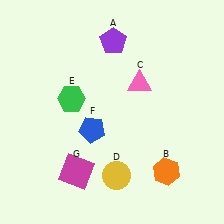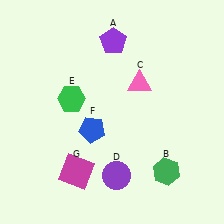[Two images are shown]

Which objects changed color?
B changed from orange to green. D changed from yellow to purple.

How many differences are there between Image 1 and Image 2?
There are 2 differences between the two images.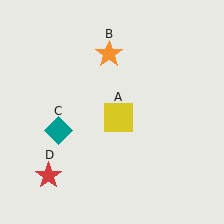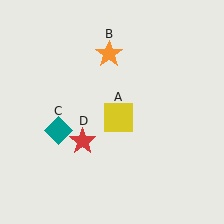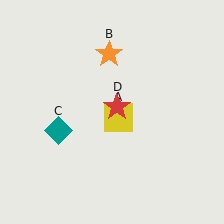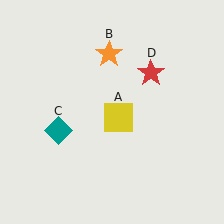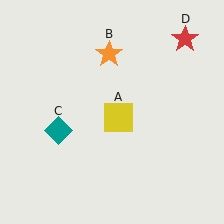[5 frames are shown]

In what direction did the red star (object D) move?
The red star (object D) moved up and to the right.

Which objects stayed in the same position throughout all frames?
Yellow square (object A) and orange star (object B) and teal diamond (object C) remained stationary.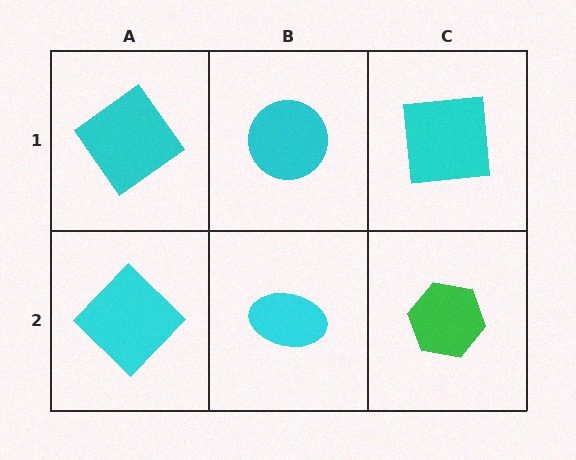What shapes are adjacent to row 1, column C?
A green hexagon (row 2, column C), a cyan circle (row 1, column B).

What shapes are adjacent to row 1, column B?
A cyan ellipse (row 2, column B), a cyan diamond (row 1, column A), a cyan square (row 1, column C).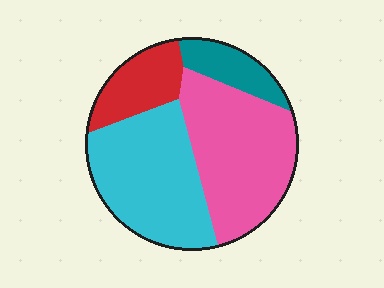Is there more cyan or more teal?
Cyan.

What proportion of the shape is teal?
Teal takes up about one tenth (1/10) of the shape.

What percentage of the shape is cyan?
Cyan covers around 35% of the shape.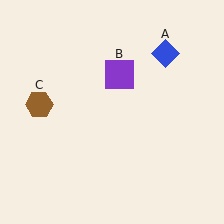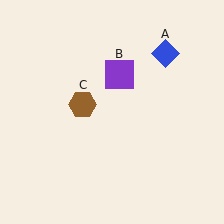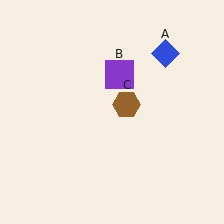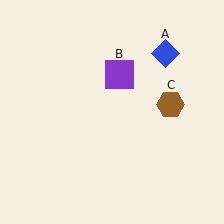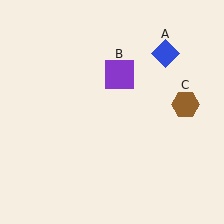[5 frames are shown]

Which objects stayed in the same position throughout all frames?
Blue diamond (object A) and purple square (object B) remained stationary.